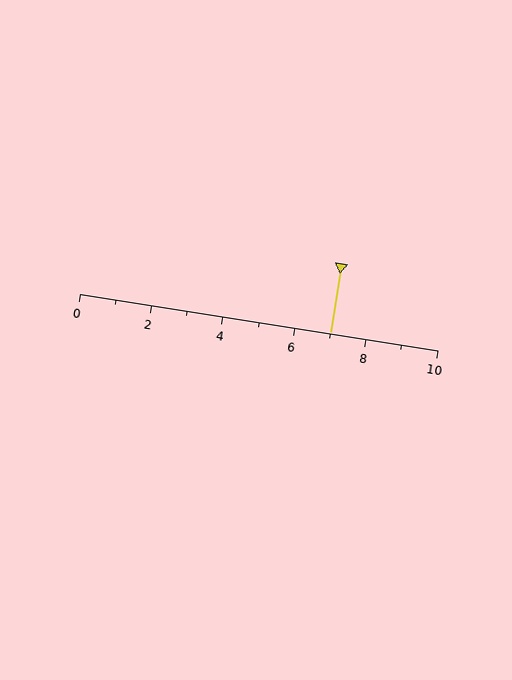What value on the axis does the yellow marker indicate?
The marker indicates approximately 7.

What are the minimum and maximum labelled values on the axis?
The axis runs from 0 to 10.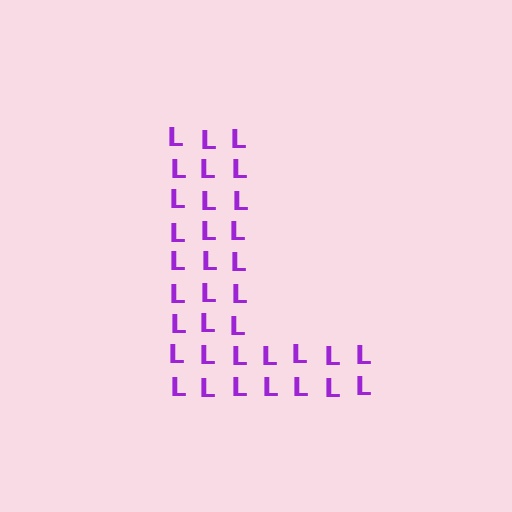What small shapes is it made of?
It is made of small letter L's.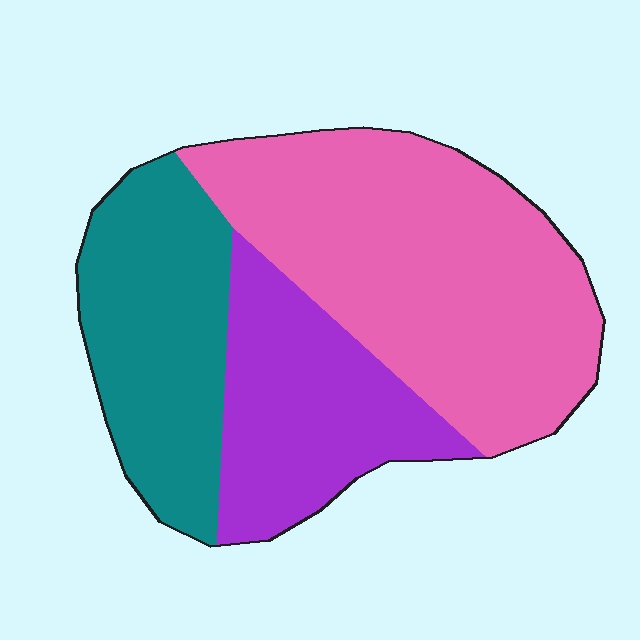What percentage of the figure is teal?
Teal takes up about one quarter (1/4) of the figure.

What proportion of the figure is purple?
Purple covers around 25% of the figure.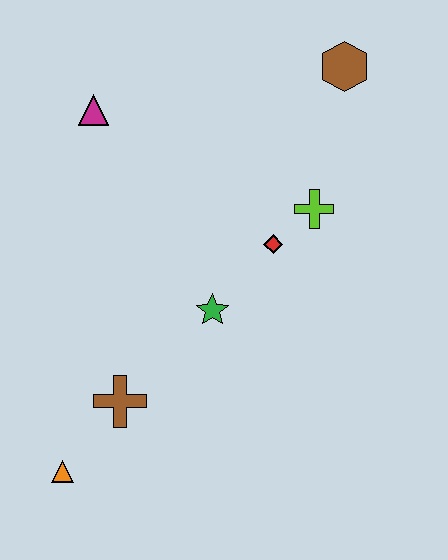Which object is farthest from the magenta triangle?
The orange triangle is farthest from the magenta triangle.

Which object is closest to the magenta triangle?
The red diamond is closest to the magenta triangle.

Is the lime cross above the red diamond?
Yes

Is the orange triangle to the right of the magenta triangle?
No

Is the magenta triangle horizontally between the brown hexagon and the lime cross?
No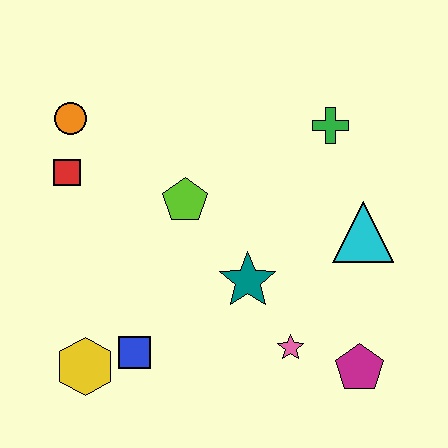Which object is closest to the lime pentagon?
The teal star is closest to the lime pentagon.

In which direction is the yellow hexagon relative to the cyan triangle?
The yellow hexagon is to the left of the cyan triangle.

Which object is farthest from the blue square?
The green cross is farthest from the blue square.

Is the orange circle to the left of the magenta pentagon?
Yes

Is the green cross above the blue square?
Yes